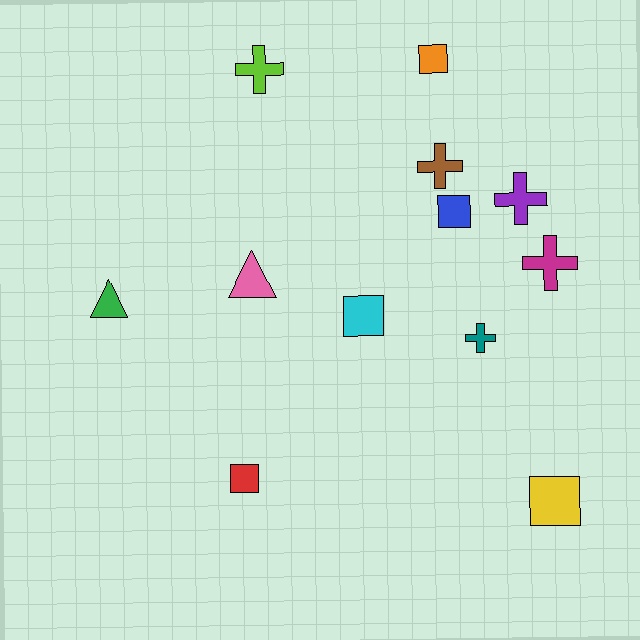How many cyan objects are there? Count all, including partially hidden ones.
There is 1 cyan object.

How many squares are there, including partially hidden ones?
There are 5 squares.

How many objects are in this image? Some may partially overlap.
There are 12 objects.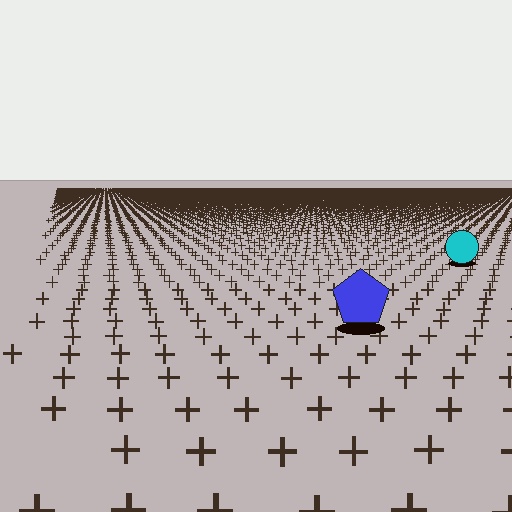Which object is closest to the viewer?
The blue pentagon is closest. The texture marks near it are larger and more spread out.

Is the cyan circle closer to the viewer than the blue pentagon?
No. The blue pentagon is closer — you can tell from the texture gradient: the ground texture is coarser near it.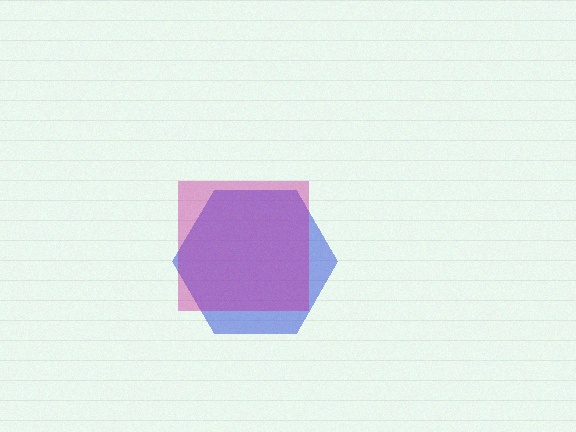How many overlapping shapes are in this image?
There are 2 overlapping shapes in the image.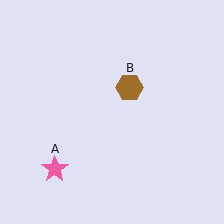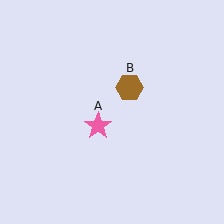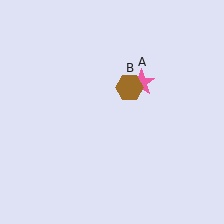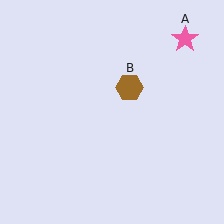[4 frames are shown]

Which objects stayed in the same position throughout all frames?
Brown hexagon (object B) remained stationary.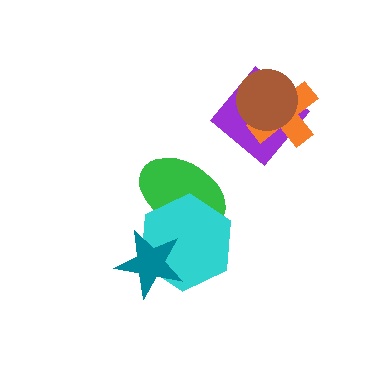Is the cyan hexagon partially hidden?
Yes, it is partially covered by another shape.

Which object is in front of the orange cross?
The brown circle is in front of the orange cross.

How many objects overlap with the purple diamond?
2 objects overlap with the purple diamond.